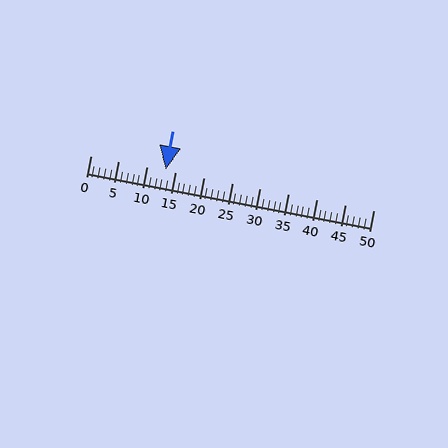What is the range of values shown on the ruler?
The ruler shows values from 0 to 50.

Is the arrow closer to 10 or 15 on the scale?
The arrow is closer to 15.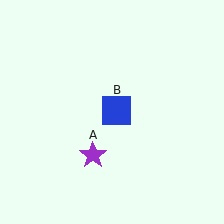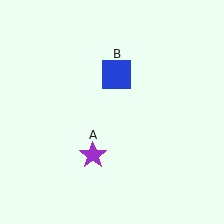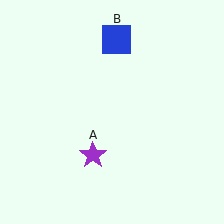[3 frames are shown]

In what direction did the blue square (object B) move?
The blue square (object B) moved up.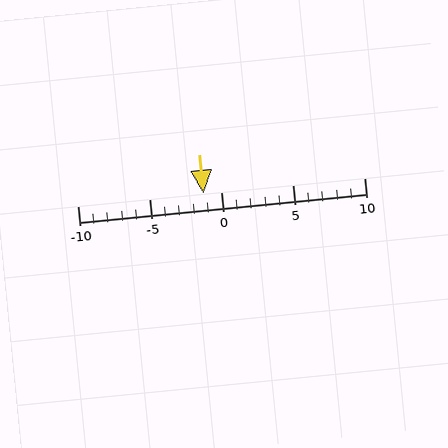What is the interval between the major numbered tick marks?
The major tick marks are spaced 5 units apart.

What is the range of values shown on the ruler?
The ruler shows values from -10 to 10.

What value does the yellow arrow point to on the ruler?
The yellow arrow points to approximately -1.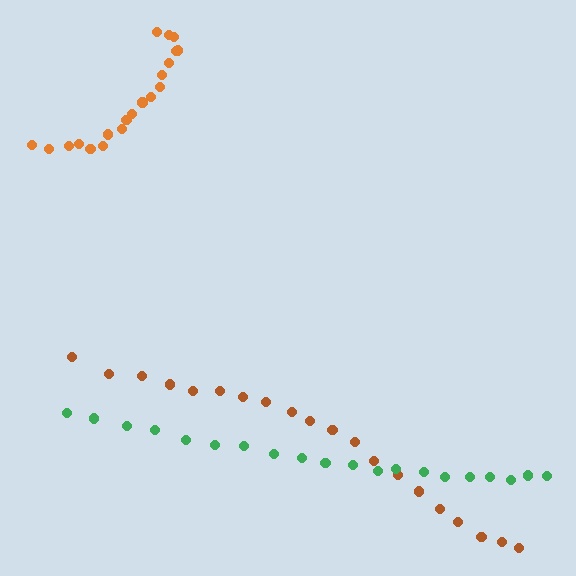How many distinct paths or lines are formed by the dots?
There are 3 distinct paths.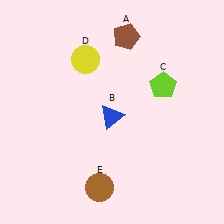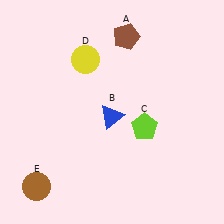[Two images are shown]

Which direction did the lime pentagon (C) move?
The lime pentagon (C) moved down.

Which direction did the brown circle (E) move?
The brown circle (E) moved left.